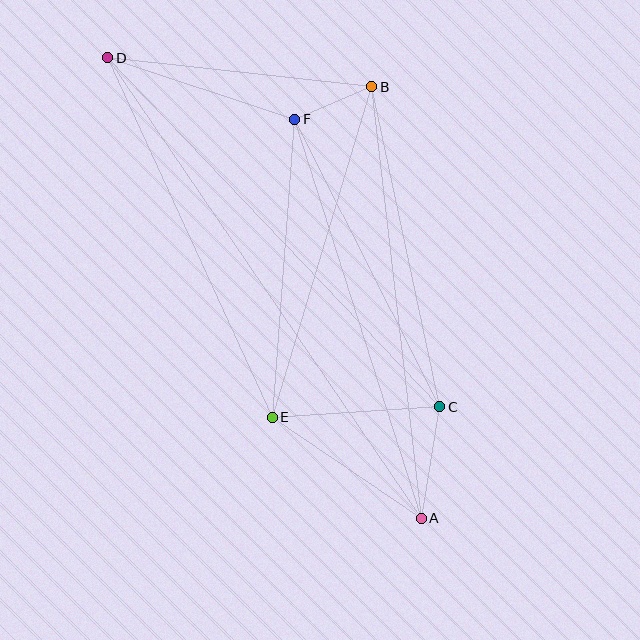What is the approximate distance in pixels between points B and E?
The distance between B and E is approximately 345 pixels.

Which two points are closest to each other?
Points B and F are closest to each other.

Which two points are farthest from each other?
Points A and D are farthest from each other.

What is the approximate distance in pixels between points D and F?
The distance between D and F is approximately 197 pixels.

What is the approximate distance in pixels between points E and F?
The distance between E and F is approximately 298 pixels.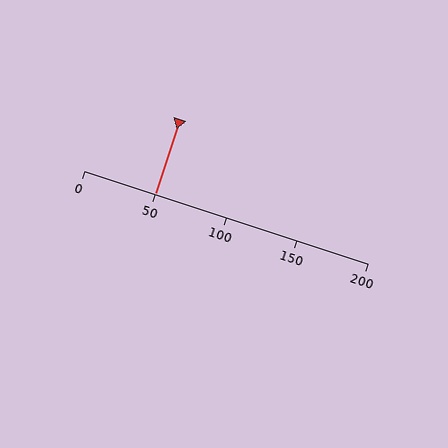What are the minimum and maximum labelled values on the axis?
The axis runs from 0 to 200.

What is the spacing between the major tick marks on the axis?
The major ticks are spaced 50 apart.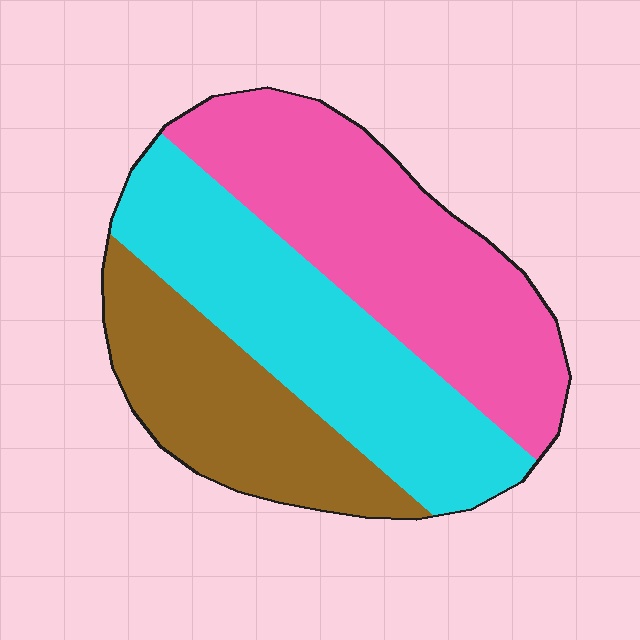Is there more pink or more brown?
Pink.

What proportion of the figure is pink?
Pink covers about 40% of the figure.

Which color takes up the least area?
Brown, at roughly 25%.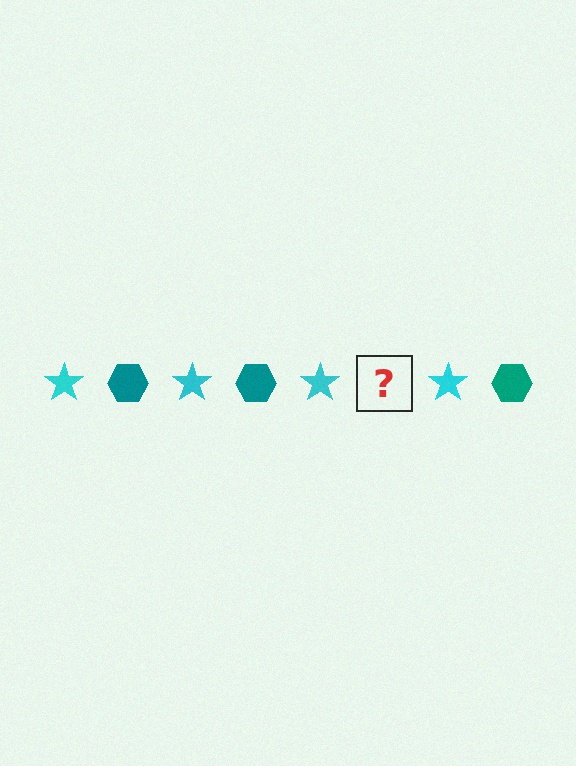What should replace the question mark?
The question mark should be replaced with a teal hexagon.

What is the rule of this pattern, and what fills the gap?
The rule is that the pattern alternates between cyan star and teal hexagon. The gap should be filled with a teal hexagon.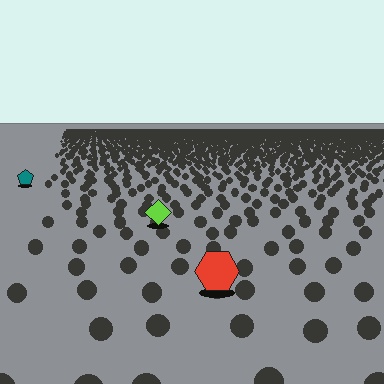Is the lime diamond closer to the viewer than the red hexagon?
No. The red hexagon is closer — you can tell from the texture gradient: the ground texture is coarser near it.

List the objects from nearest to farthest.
From nearest to farthest: the red hexagon, the lime diamond, the teal pentagon.